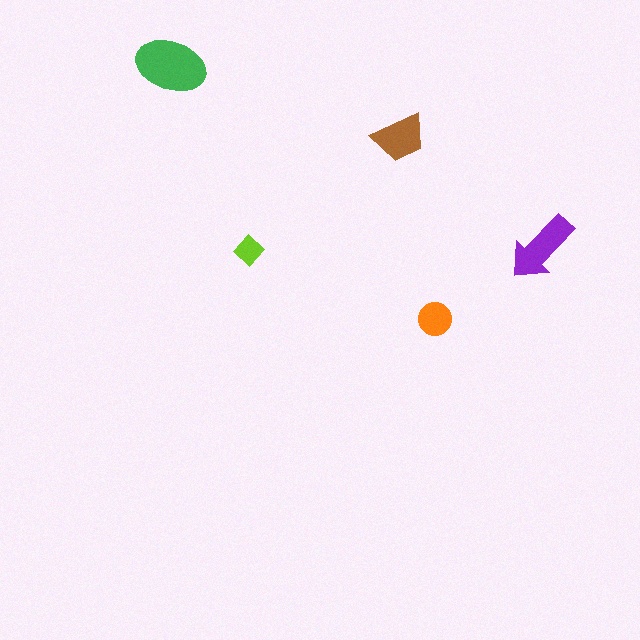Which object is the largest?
The green ellipse.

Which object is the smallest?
The lime diamond.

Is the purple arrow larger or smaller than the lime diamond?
Larger.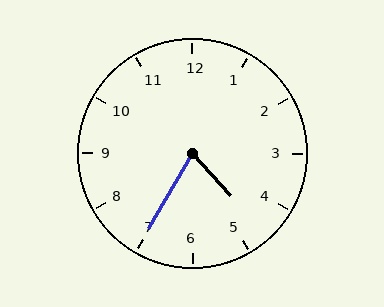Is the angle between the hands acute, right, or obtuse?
It is acute.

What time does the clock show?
4:35.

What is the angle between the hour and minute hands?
Approximately 72 degrees.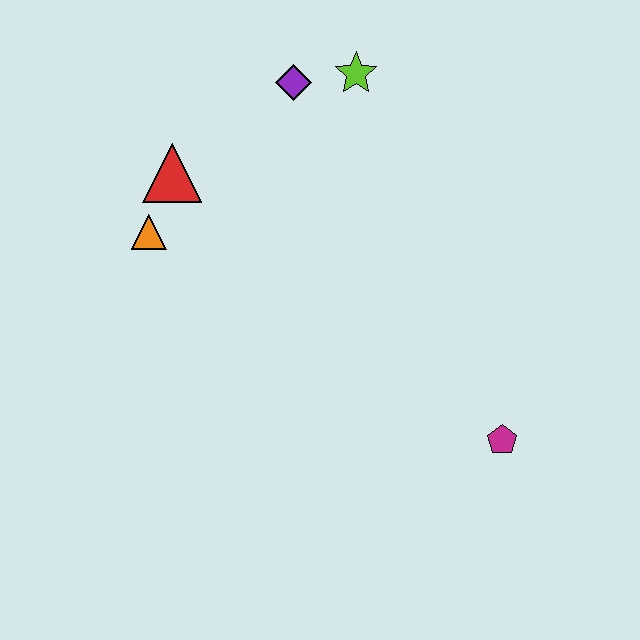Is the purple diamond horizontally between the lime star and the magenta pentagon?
No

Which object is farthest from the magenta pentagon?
The red triangle is farthest from the magenta pentagon.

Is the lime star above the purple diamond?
Yes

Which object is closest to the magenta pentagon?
The lime star is closest to the magenta pentagon.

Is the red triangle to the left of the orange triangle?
No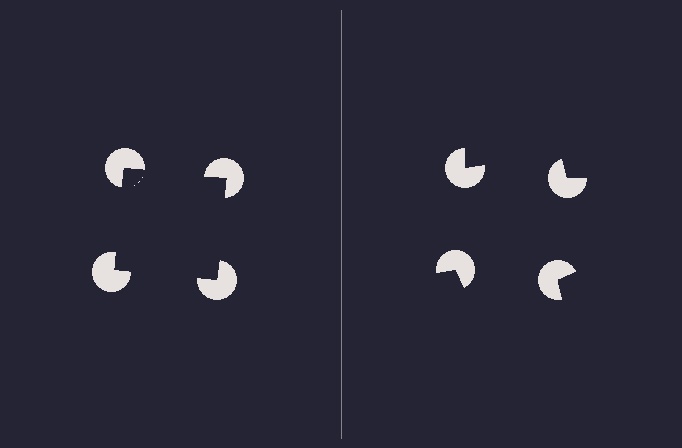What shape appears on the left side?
An illusory square.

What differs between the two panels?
The pac-man discs are positioned identically on both sides; only the wedge orientations differ. On the left they align to a square; on the right they are misaligned.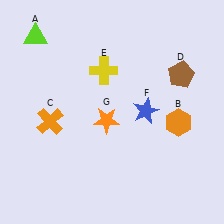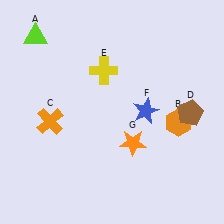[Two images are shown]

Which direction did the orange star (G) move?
The orange star (G) moved right.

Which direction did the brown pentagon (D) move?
The brown pentagon (D) moved down.